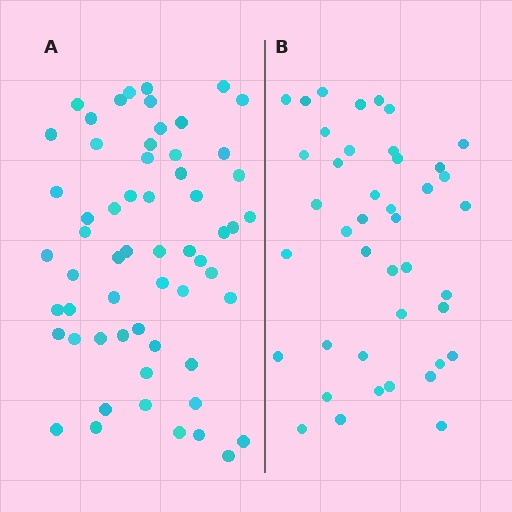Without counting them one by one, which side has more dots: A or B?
Region A (the left region) has more dots.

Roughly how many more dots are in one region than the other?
Region A has approximately 15 more dots than region B.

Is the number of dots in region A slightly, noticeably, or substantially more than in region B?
Region A has noticeably more, but not dramatically so. The ratio is roughly 1.4 to 1.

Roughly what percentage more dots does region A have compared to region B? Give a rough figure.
About 40% more.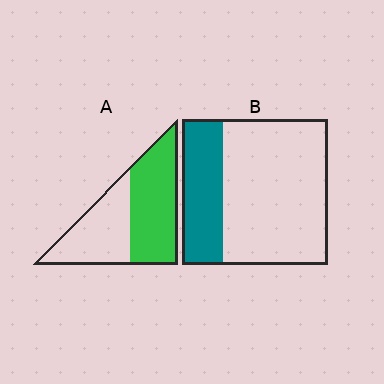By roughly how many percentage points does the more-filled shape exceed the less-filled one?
By roughly 25 percentage points (A over B).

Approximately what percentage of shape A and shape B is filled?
A is approximately 55% and B is approximately 30%.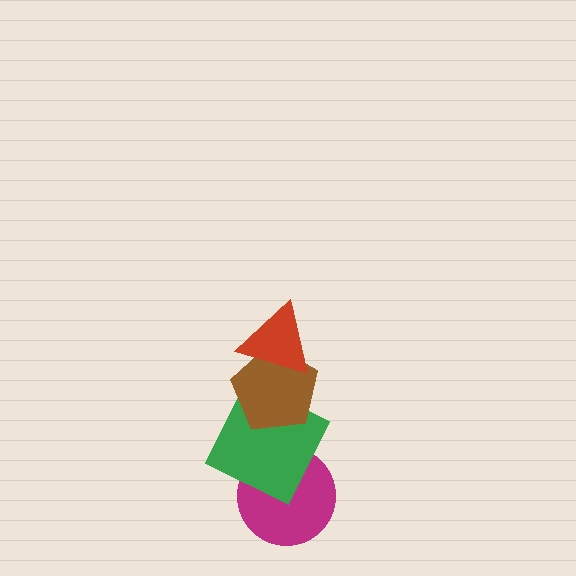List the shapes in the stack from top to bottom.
From top to bottom: the red triangle, the brown pentagon, the green square, the magenta circle.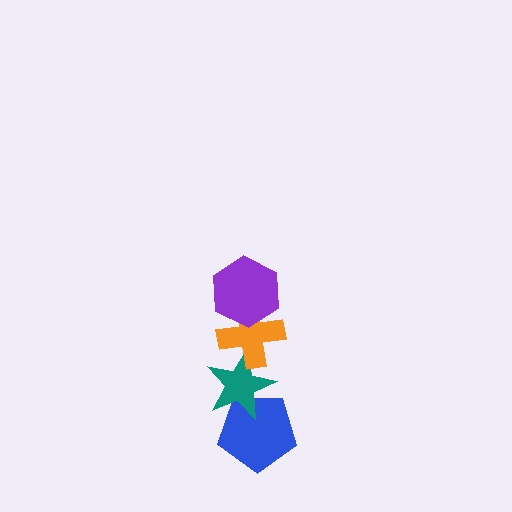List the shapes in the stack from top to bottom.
From top to bottom: the purple hexagon, the orange cross, the teal star, the blue pentagon.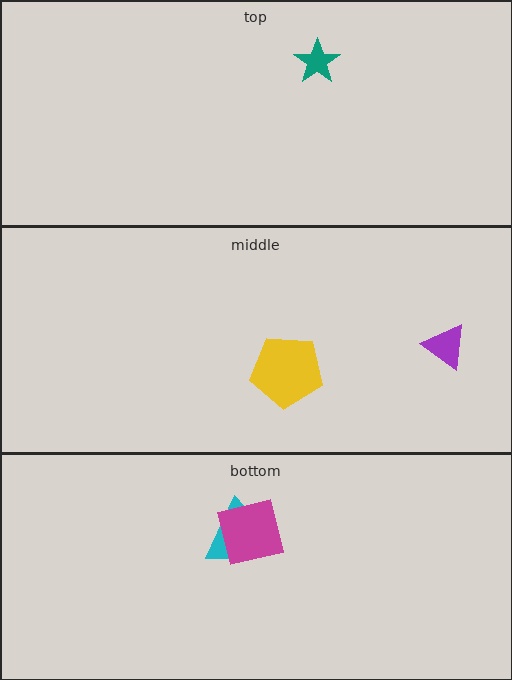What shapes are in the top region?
The teal star.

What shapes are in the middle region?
The yellow pentagon, the purple triangle.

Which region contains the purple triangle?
The middle region.